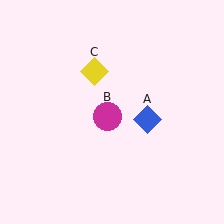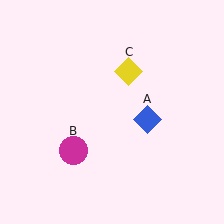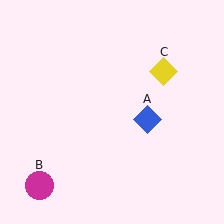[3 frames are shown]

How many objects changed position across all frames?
2 objects changed position: magenta circle (object B), yellow diamond (object C).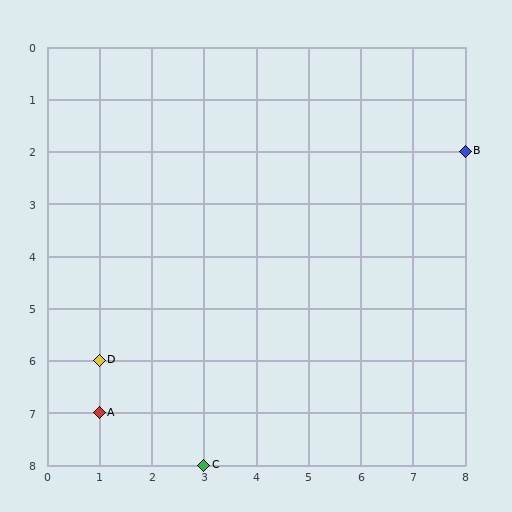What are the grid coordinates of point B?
Point B is at grid coordinates (8, 2).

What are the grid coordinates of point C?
Point C is at grid coordinates (3, 8).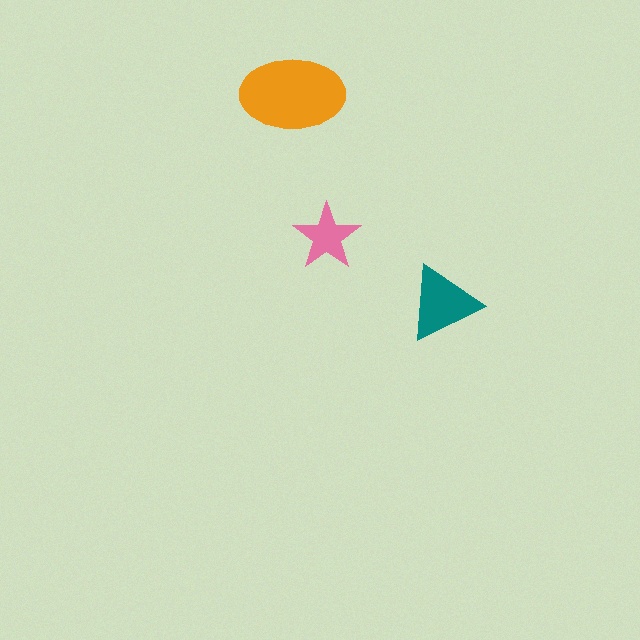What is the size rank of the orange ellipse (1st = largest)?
1st.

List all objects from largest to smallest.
The orange ellipse, the teal triangle, the pink star.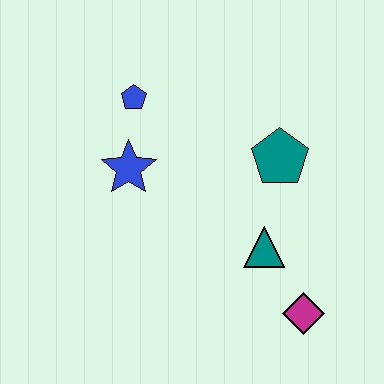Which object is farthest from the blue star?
The magenta diamond is farthest from the blue star.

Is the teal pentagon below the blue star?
No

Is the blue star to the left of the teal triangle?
Yes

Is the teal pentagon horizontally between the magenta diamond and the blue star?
Yes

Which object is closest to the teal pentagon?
The teal triangle is closest to the teal pentagon.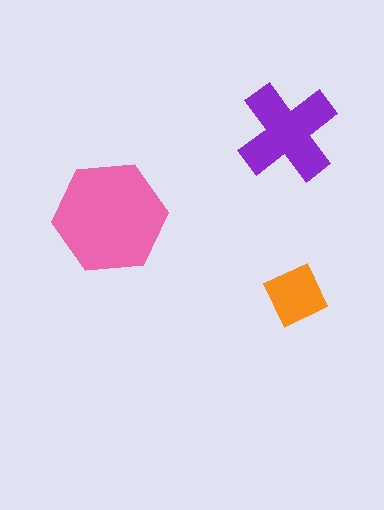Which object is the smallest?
The orange square.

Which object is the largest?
The pink hexagon.